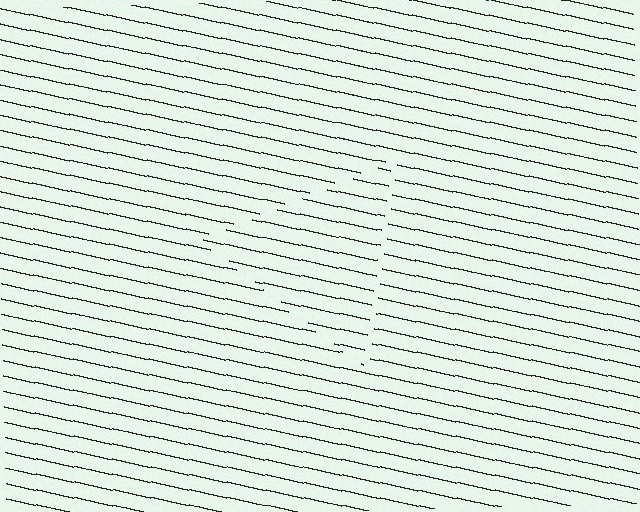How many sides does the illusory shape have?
3 sides — the line-ends trace a triangle.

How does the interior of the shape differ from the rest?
The interior of the shape contains the same grating, shifted by half a period — the contour is defined by the phase discontinuity where line-ends from the inner and outer gratings abut.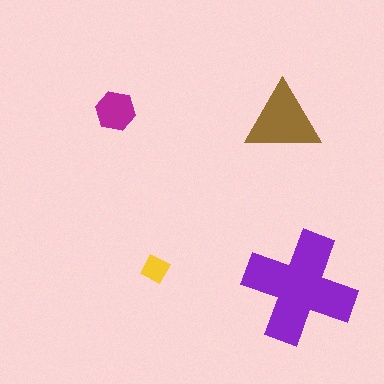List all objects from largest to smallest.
The purple cross, the brown triangle, the magenta hexagon, the yellow diamond.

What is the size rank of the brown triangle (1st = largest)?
2nd.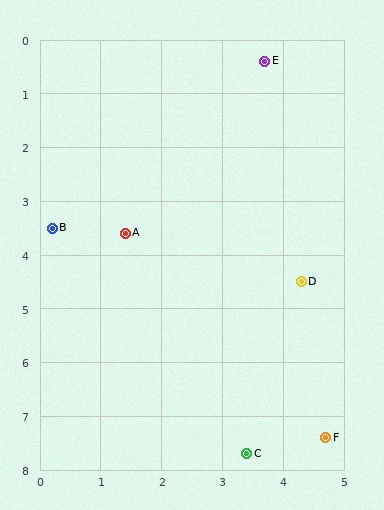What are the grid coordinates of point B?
Point B is at approximately (0.2, 3.5).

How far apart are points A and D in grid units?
Points A and D are about 3.0 grid units apart.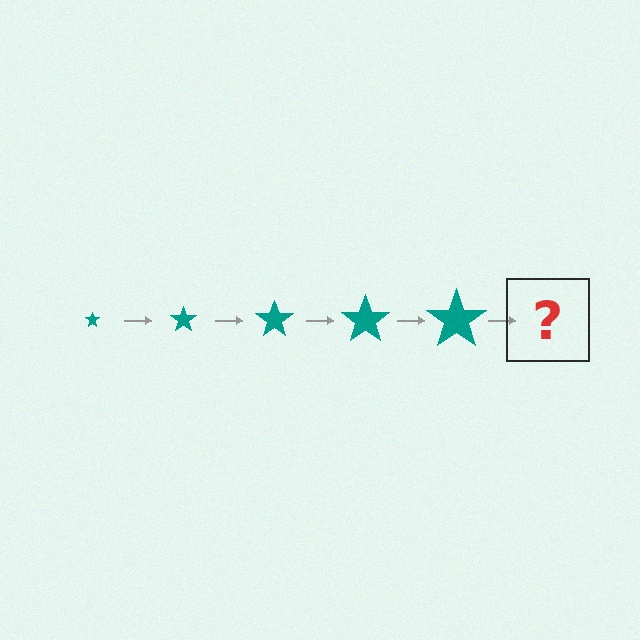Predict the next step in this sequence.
The next step is a teal star, larger than the previous one.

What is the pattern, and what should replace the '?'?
The pattern is that the star gets progressively larger each step. The '?' should be a teal star, larger than the previous one.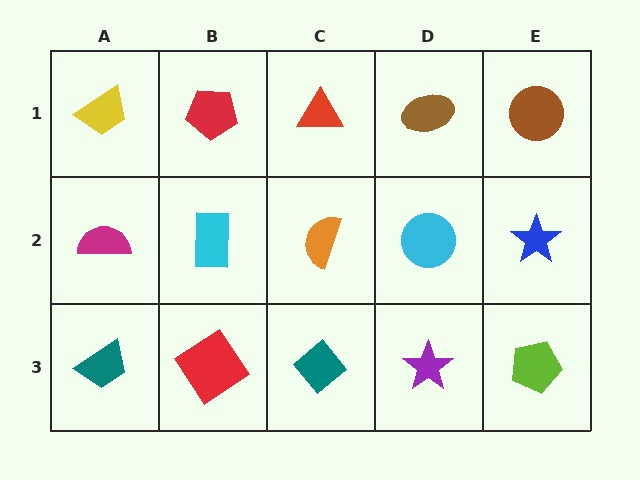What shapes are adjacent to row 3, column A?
A magenta semicircle (row 2, column A), a red diamond (row 3, column B).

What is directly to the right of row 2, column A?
A cyan rectangle.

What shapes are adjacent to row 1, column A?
A magenta semicircle (row 2, column A), a red pentagon (row 1, column B).